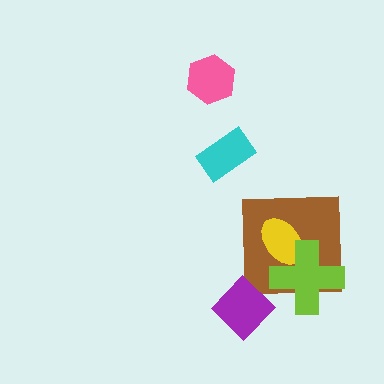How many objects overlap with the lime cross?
2 objects overlap with the lime cross.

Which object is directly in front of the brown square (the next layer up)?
The yellow ellipse is directly in front of the brown square.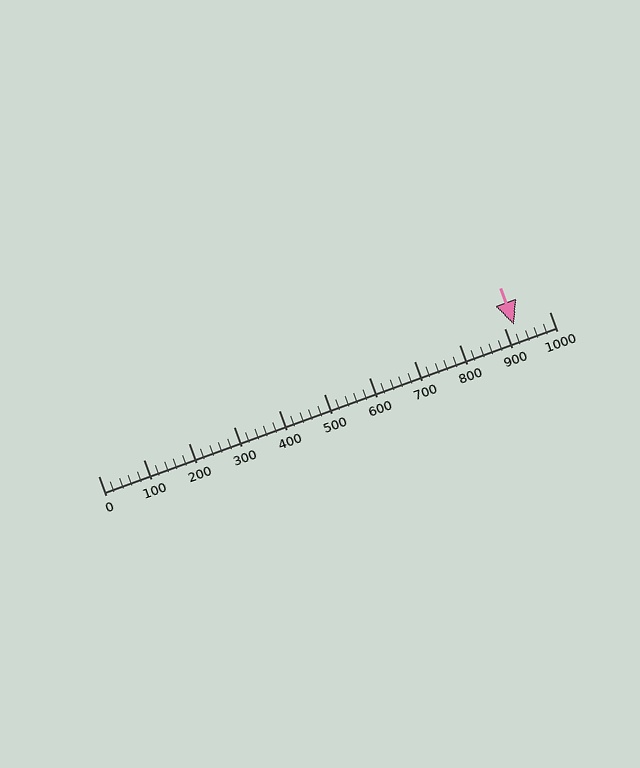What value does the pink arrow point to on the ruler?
The pink arrow points to approximately 923.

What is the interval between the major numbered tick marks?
The major tick marks are spaced 100 units apart.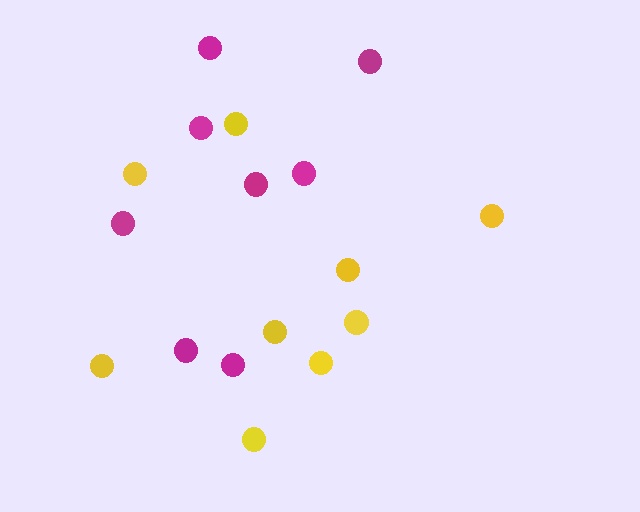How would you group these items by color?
There are 2 groups: one group of magenta circles (8) and one group of yellow circles (9).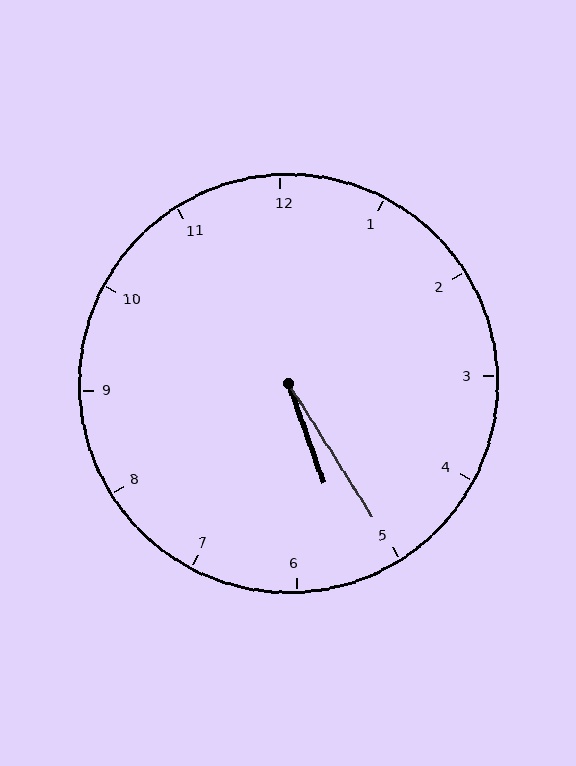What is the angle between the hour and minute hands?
Approximately 12 degrees.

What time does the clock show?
5:25.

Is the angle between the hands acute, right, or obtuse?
It is acute.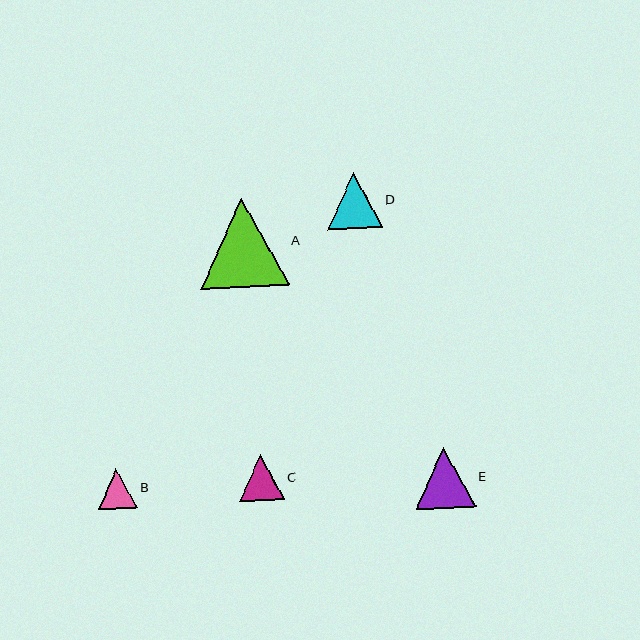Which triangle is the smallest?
Triangle B is the smallest with a size of approximately 40 pixels.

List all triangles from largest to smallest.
From largest to smallest: A, E, D, C, B.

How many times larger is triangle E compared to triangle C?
Triangle E is approximately 1.3 times the size of triangle C.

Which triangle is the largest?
Triangle A is the largest with a size of approximately 89 pixels.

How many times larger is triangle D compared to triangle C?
Triangle D is approximately 1.2 times the size of triangle C.